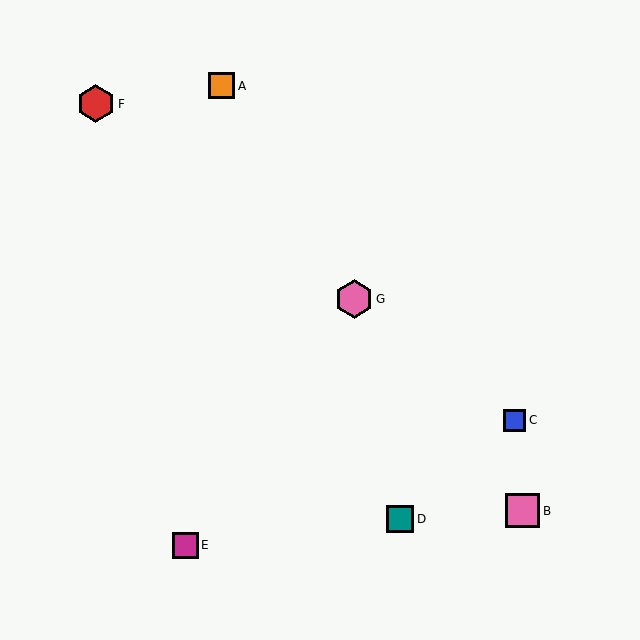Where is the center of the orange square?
The center of the orange square is at (222, 86).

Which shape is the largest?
The pink hexagon (labeled G) is the largest.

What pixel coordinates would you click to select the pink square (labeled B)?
Click at (522, 511) to select the pink square B.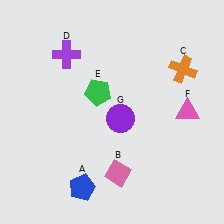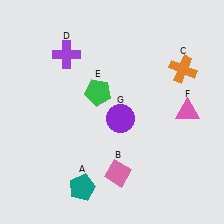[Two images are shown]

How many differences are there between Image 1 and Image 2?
There is 1 difference between the two images.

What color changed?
The pentagon (A) changed from blue in Image 1 to teal in Image 2.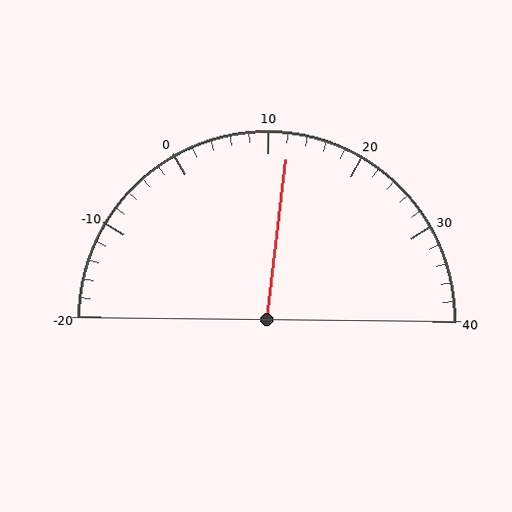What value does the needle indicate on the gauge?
The needle indicates approximately 12.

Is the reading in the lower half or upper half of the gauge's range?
The reading is in the upper half of the range (-20 to 40).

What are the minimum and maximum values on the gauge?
The gauge ranges from -20 to 40.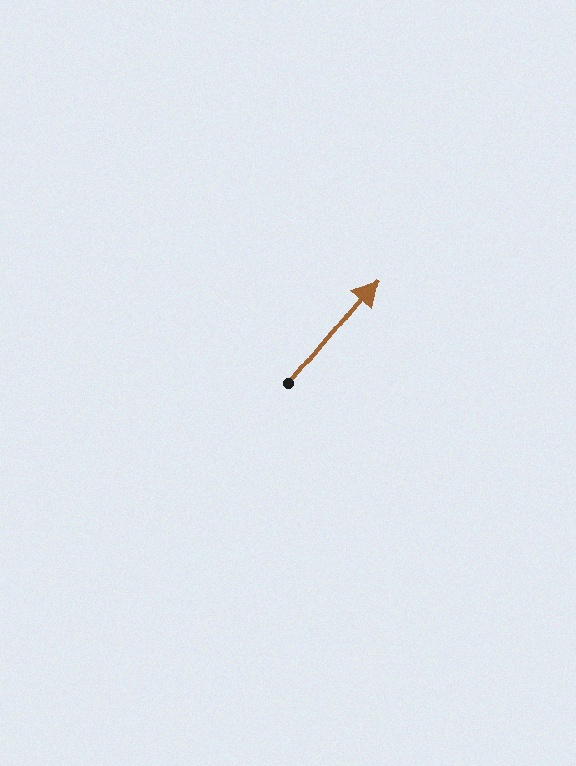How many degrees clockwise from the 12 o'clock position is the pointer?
Approximately 40 degrees.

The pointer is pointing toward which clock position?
Roughly 1 o'clock.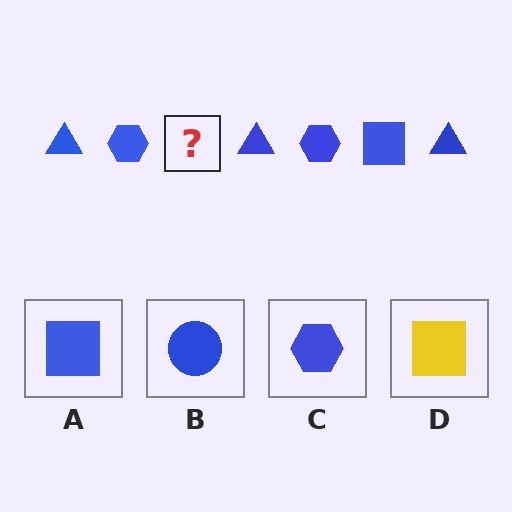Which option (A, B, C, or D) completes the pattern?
A.